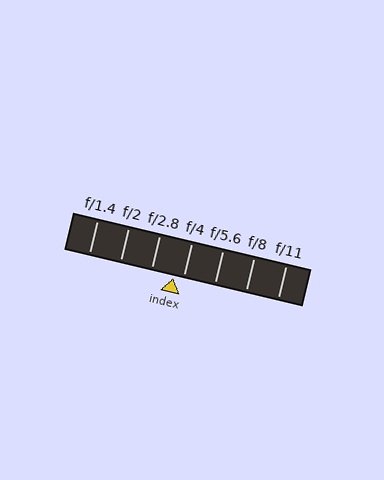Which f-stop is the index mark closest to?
The index mark is closest to f/4.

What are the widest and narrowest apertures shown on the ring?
The widest aperture shown is f/1.4 and the narrowest is f/11.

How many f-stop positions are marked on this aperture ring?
There are 7 f-stop positions marked.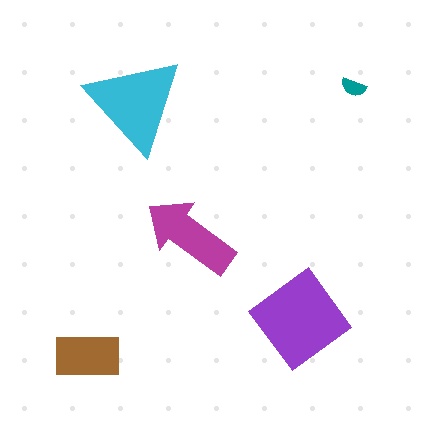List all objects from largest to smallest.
The purple diamond, the cyan triangle, the magenta arrow, the brown rectangle, the teal semicircle.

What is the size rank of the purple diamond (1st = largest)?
1st.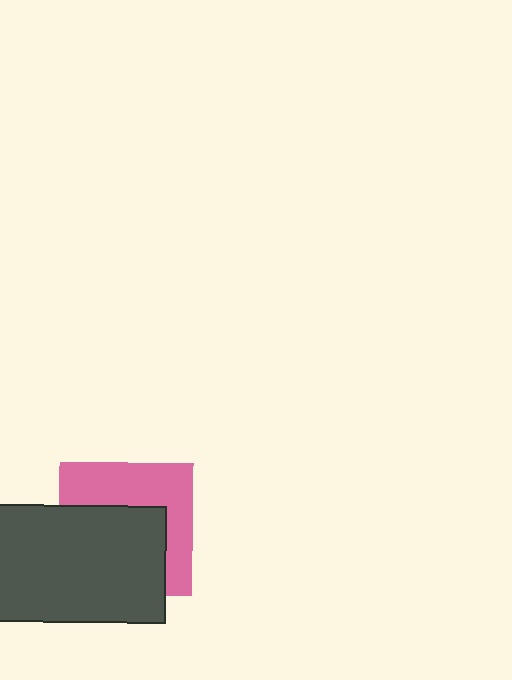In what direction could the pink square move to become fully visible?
The pink square could move up. That would shift it out from behind the dark gray rectangle entirely.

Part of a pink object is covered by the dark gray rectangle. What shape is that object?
It is a square.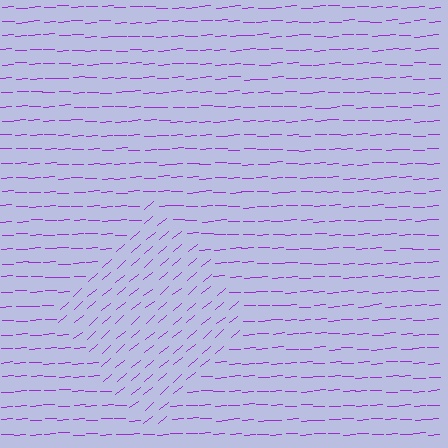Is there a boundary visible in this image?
Yes, there is a texture boundary formed by a change in line orientation.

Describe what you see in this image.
The image is filled with small purple line segments. A diamond region in the image has lines oriented differently from the surrounding lines, creating a visible texture boundary.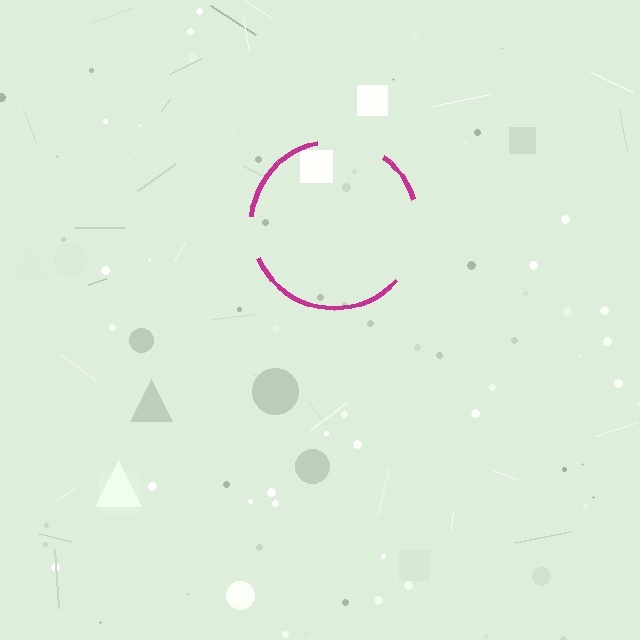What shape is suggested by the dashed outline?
The dashed outline suggests a circle.